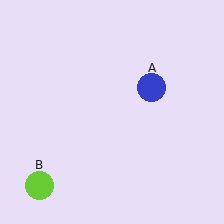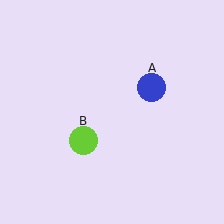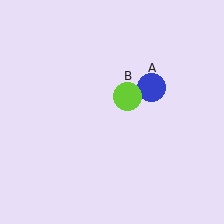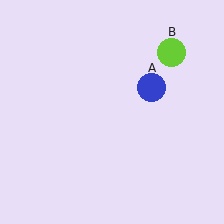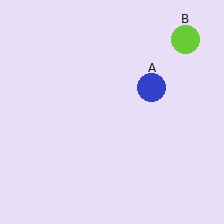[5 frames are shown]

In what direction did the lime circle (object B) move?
The lime circle (object B) moved up and to the right.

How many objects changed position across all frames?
1 object changed position: lime circle (object B).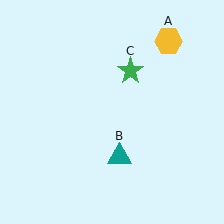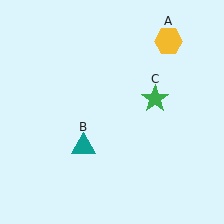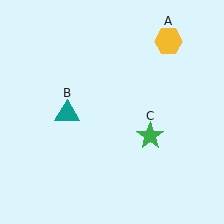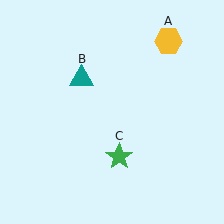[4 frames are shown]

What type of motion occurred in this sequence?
The teal triangle (object B), green star (object C) rotated clockwise around the center of the scene.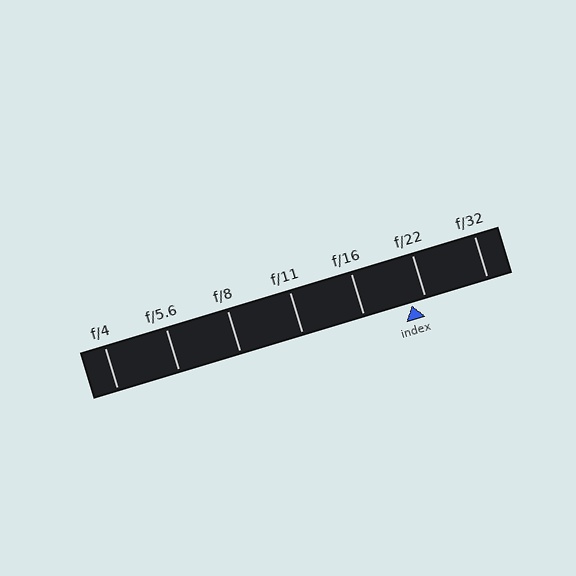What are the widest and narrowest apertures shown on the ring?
The widest aperture shown is f/4 and the narrowest is f/32.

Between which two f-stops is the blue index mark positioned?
The index mark is between f/16 and f/22.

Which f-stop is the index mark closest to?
The index mark is closest to f/22.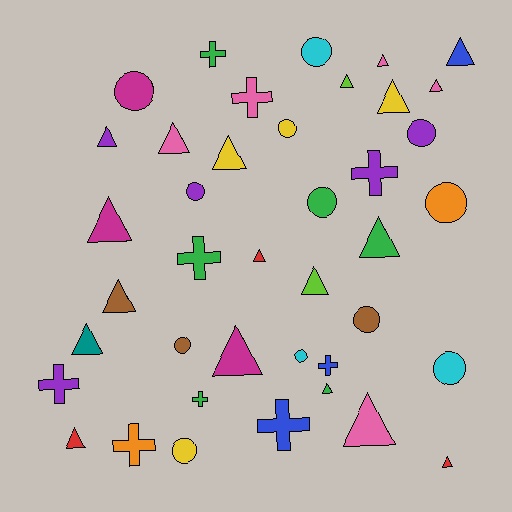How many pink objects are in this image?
There are 5 pink objects.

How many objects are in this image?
There are 40 objects.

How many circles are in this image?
There are 12 circles.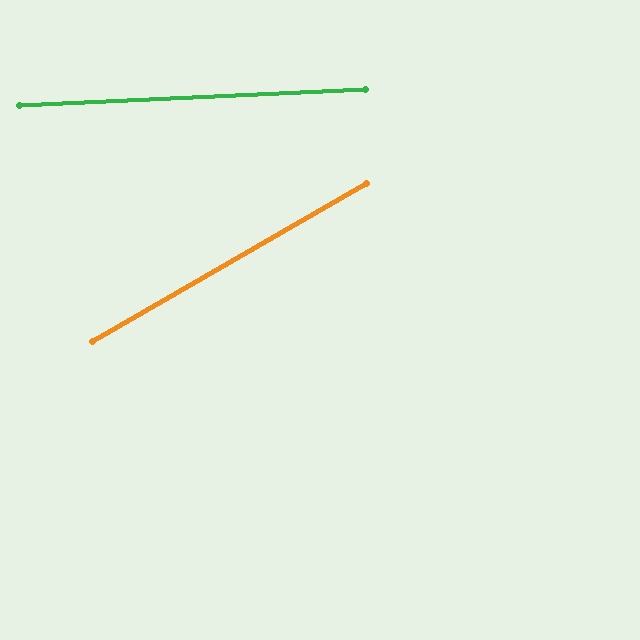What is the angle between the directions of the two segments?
Approximately 27 degrees.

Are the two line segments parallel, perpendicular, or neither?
Neither parallel nor perpendicular — they differ by about 27°.